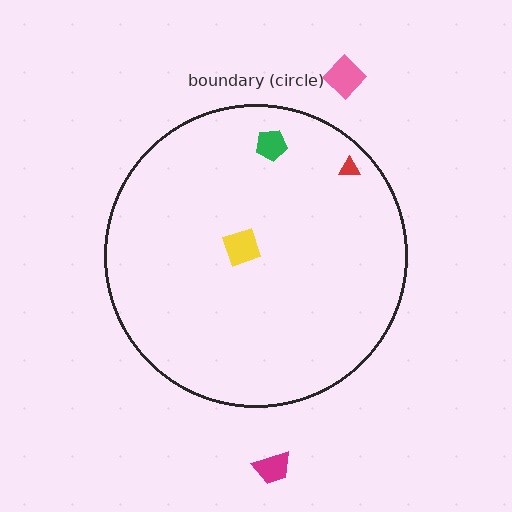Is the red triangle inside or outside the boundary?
Inside.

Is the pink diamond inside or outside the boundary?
Outside.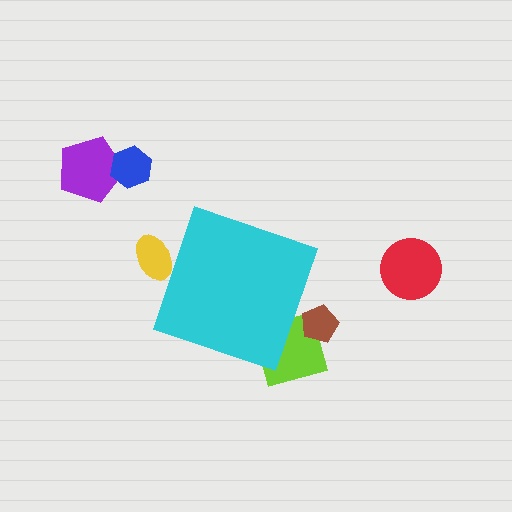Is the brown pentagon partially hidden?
Yes, the brown pentagon is partially hidden behind the cyan diamond.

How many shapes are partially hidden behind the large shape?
3 shapes are partially hidden.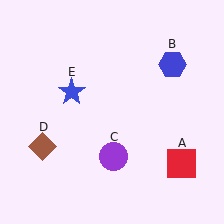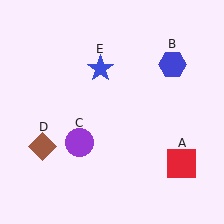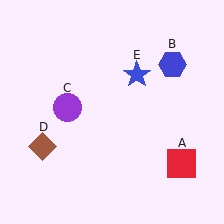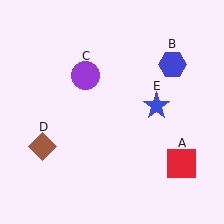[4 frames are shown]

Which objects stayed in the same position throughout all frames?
Red square (object A) and blue hexagon (object B) and brown diamond (object D) remained stationary.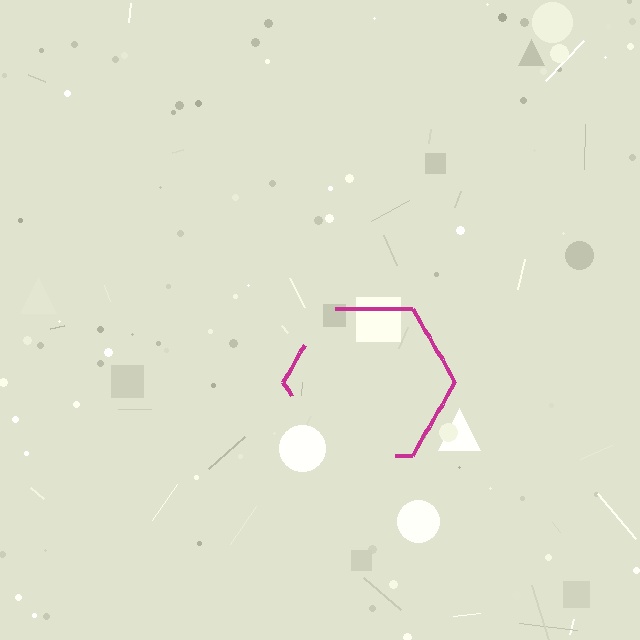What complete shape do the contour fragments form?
The contour fragments form a hexagon.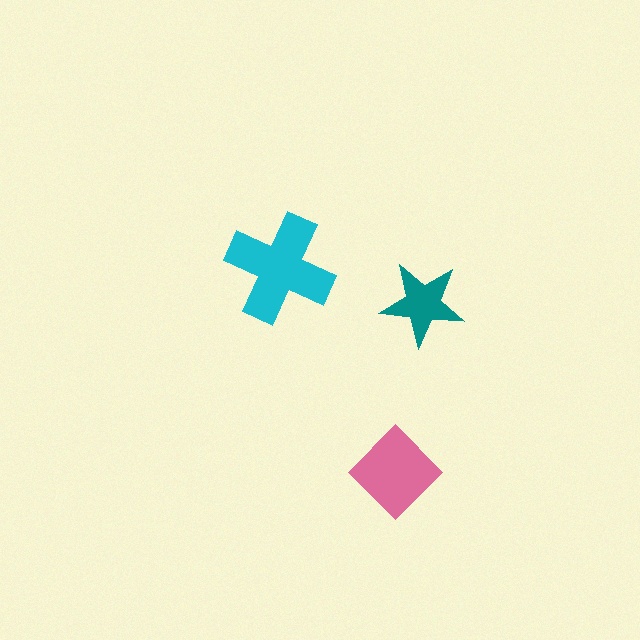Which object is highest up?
The cyan cross is topmost.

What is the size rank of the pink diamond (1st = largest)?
2nd.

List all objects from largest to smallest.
The cyan cross, the pink diamond, the teal star.